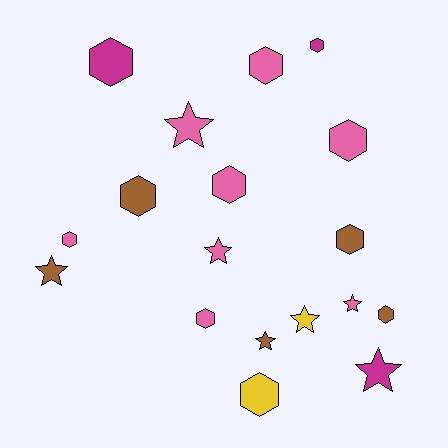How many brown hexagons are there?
There are 3 brown hexagons.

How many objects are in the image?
There are 18 objects.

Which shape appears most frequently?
Hexagon, with 11 objects.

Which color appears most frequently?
Pink, with 8 objects.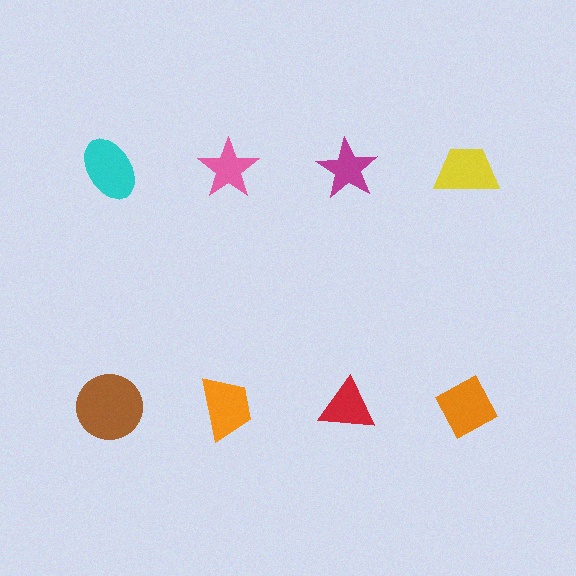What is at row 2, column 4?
An orange diamond.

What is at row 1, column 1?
A cyan ellipse.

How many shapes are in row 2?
4 shapes.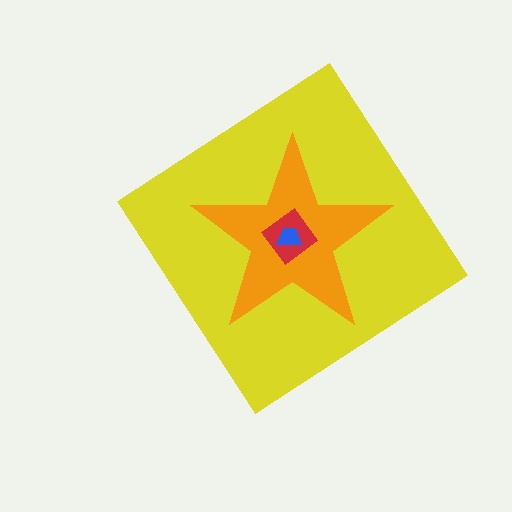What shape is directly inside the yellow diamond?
The orange star.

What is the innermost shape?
The blue trapezoid.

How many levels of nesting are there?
4.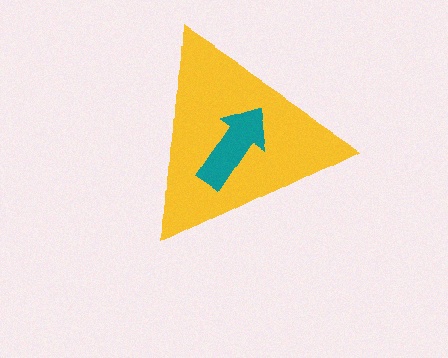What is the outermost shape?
The yellow triangle.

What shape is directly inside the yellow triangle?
The teal arrow.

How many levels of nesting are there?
2.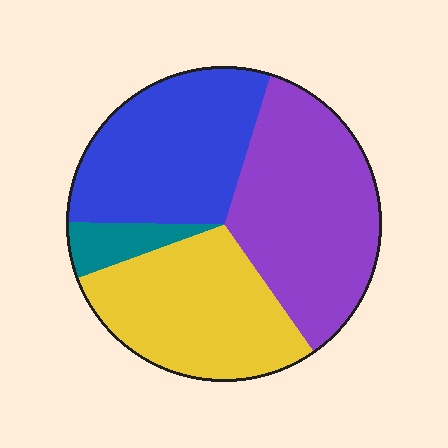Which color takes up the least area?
Teal, at roughly 5%.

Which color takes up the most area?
Purple, at roughly 35%.